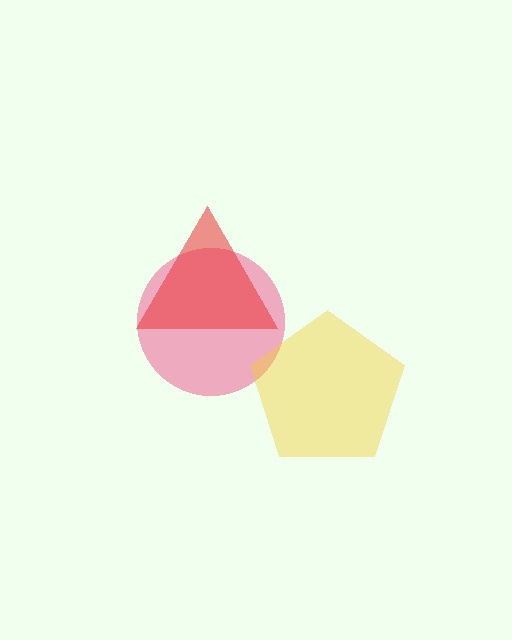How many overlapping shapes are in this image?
There are 3 overlapping shapes in the image.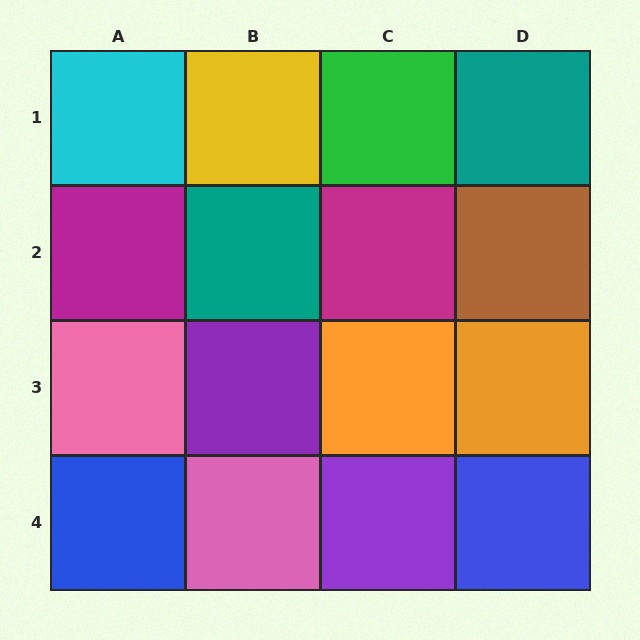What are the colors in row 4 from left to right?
Blue, pink, purple, blue.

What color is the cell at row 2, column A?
Magenta.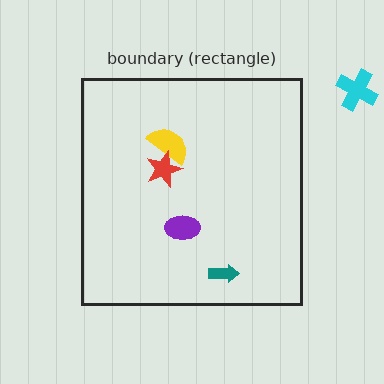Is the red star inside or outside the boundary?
Inside.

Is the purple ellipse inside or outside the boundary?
Inside.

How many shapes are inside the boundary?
4 inside, 1 outside.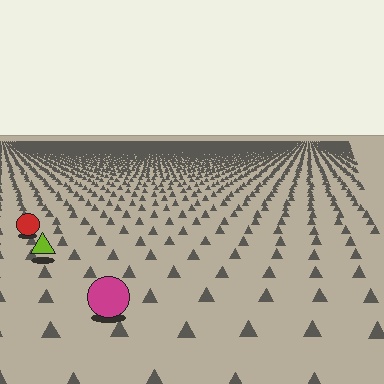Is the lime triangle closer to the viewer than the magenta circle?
No. The magenta circle is closer — you can tell from the texture gradient: the ground texture is coarser near it.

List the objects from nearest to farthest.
From nearest to farthest: the magenta circle, the lime triangle, the red circle.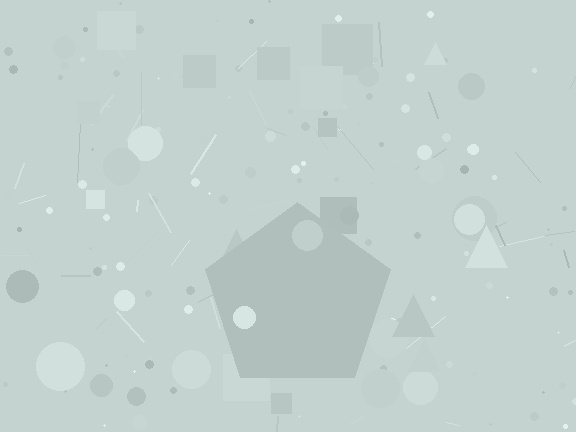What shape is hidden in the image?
A pentagon is hidden in the image.